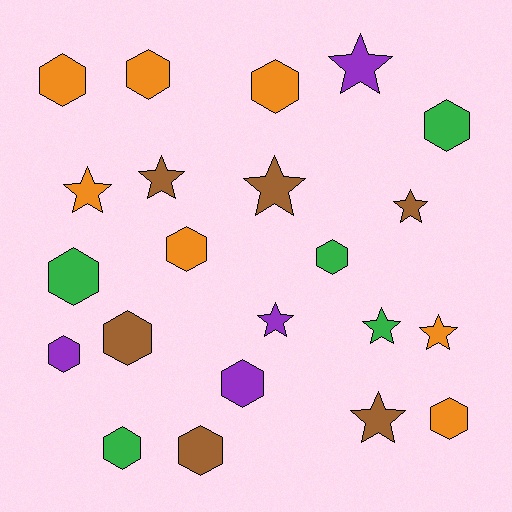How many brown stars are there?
There are 4 brown stars.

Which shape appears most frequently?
Hexagon, with 13 objects.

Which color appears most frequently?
Orange, with 7 objects.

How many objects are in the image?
There are 22 objects.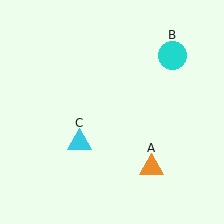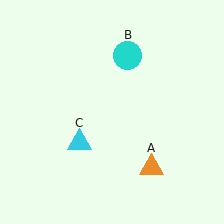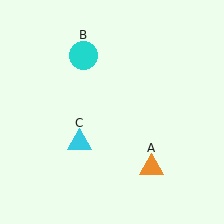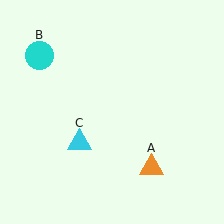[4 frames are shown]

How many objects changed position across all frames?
1 object changed position: cyan circle (object B).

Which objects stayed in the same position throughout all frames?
Orange triangle (object A) and cyan triangle (object C) remained stationary.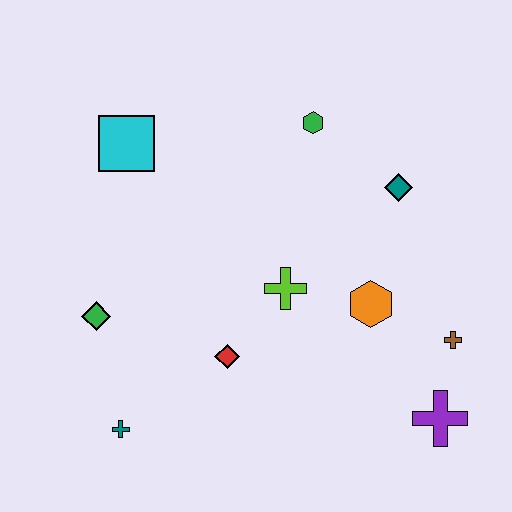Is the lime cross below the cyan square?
Yes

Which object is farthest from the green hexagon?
The teal cross is farthest from the green hexagon.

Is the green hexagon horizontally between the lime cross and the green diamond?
No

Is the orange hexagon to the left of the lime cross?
No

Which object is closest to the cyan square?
The green diamond is closest to the cyan square.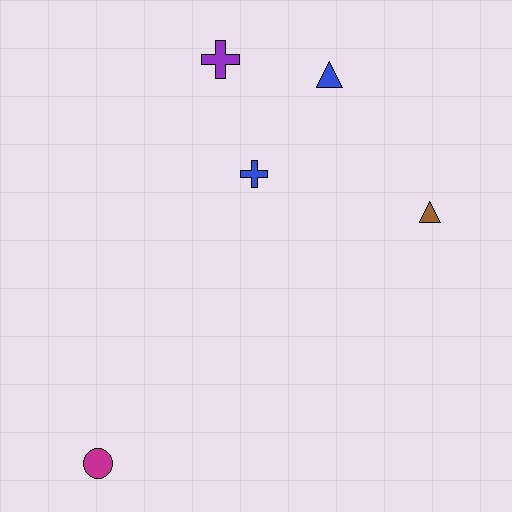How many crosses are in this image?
There are 2 crosses.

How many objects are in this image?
There are 5 objects.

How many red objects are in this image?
There are no red objects.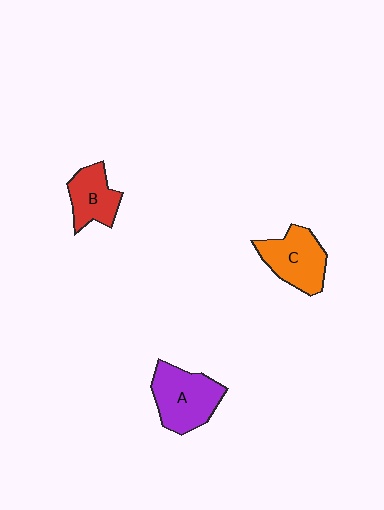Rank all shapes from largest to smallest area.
From largest to smallest: A (purple), C (orange), B (red).